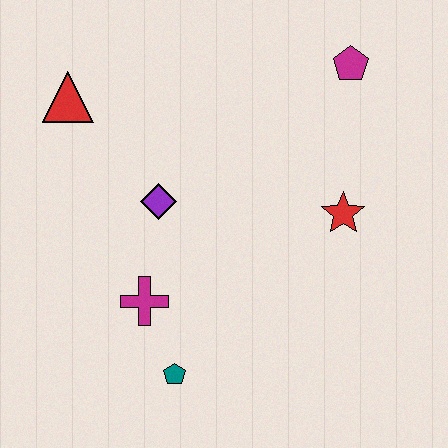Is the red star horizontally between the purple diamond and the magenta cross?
No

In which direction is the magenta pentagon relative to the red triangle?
The magenta pentagon is to the right of the red triangle.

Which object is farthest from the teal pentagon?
The magenta pentagon is farthest from the teal pentagon.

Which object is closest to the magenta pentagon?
The red star is closest to the magenta pentagon.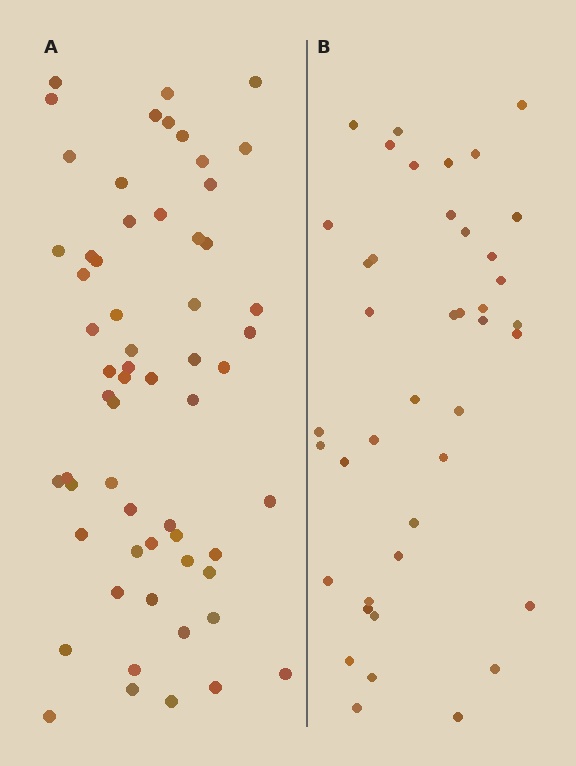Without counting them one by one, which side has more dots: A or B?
Region A (the left region) has more dots.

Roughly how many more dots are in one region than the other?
Region A has approximately 20 more dots than region B.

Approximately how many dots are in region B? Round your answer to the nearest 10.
About 40 dots. (The exact count is 41, which rounds to 40.)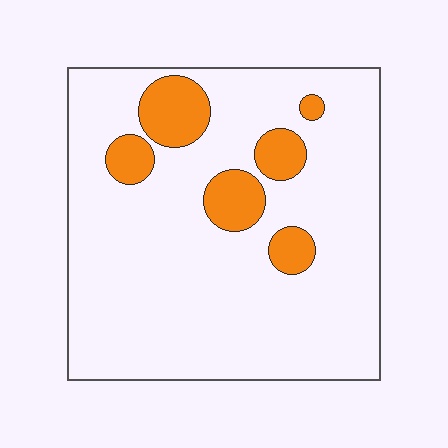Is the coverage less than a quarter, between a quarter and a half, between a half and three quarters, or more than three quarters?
Less than a quarter.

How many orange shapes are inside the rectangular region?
6.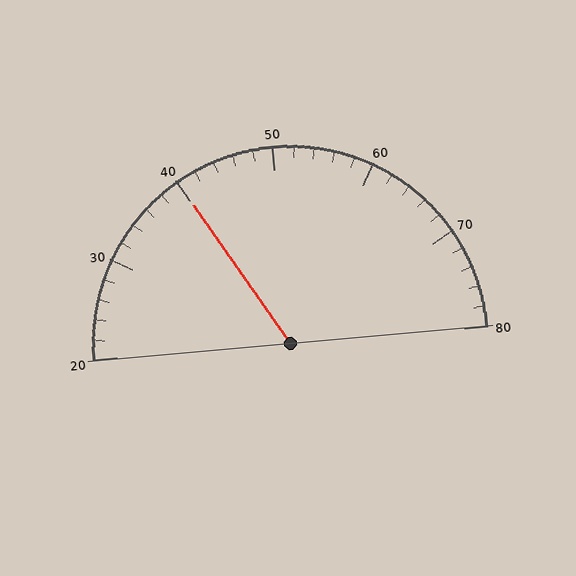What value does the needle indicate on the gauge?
The needle indicates approximately 40.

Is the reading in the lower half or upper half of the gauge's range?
The reading is in the lower half of the range (20 to 80).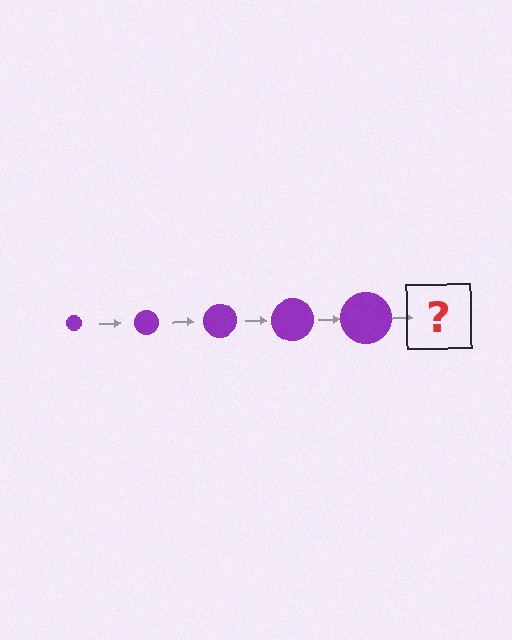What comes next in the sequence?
The next element should be a purple circle, larger than the previous one.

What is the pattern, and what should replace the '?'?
The pattern is that the circle gets progressively larger each step. The '?' should be a purple circle, larger than the previous one.